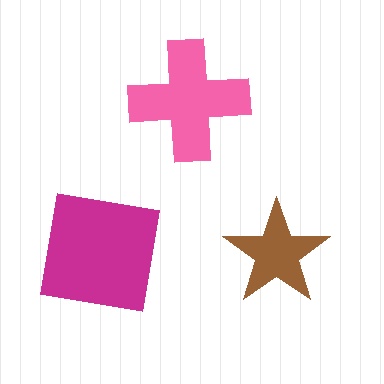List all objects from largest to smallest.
The magenta square, the pink cross, the brown star.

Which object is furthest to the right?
The brown star is rightmost.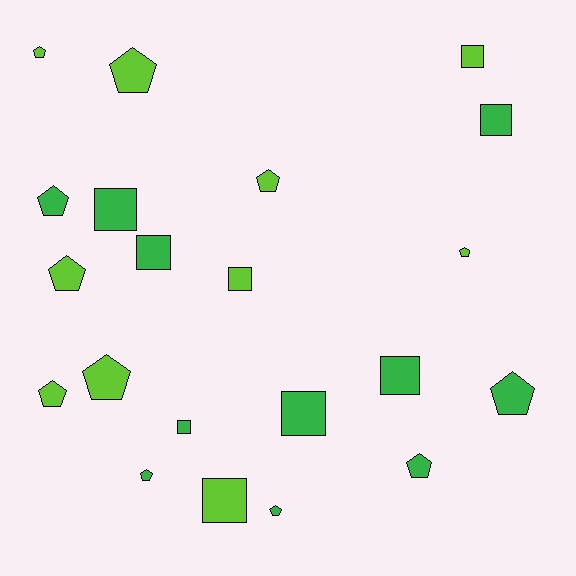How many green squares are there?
There are 6 green squares.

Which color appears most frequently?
Green, with 11 objects.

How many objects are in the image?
There are 21 objects.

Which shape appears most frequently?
Pentagon, with 12 objects.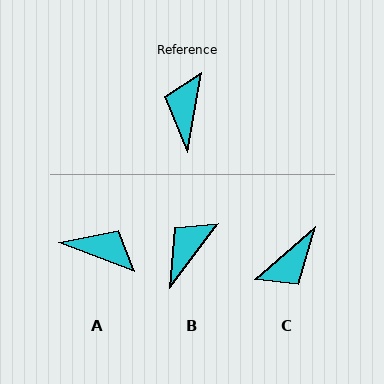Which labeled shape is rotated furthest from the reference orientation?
C, about 141 degrees away.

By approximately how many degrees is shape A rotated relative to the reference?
Approximately 101 degrees clockwise.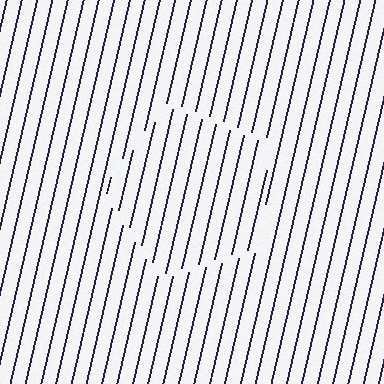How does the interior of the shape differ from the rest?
The interior of the shape contains the same grating, shifted by half a period — the contour is defined by the phase discontinuity where line-ends from the inner and outer gratings abut.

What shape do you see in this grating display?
An illusory pentagon. The interior of the shape contains the same grating, shifted by half a period — the contour is defined by the phase discontinuity where line-ends from the inner and outer gratings abut.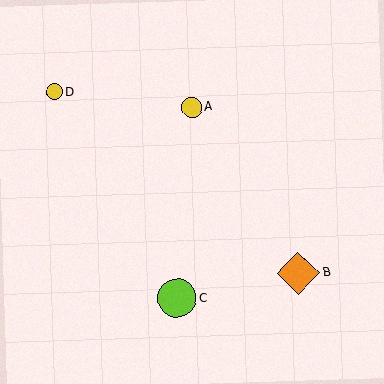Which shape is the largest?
The orange diamond (labeled B) is the largest.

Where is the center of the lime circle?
The center of the lime circle is at (177, 298).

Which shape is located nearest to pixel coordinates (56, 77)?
The yellow circle (labeled D) at (54, 92) is nearest to that location.